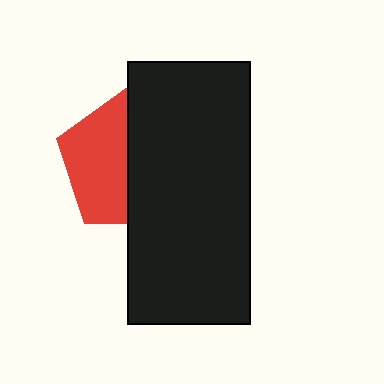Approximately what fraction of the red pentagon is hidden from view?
Roughly 51% of the red pentagon is hidden behind the black rectangle.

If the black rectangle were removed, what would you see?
You would see the complete red pentagon.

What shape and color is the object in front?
The object in front is a black rectangle.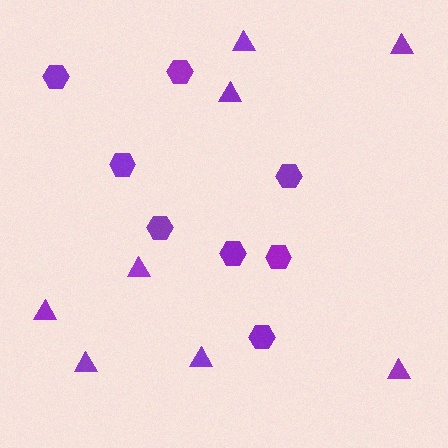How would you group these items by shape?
There are 2 groups: one group of triangles (8) and one group of hexagons (8).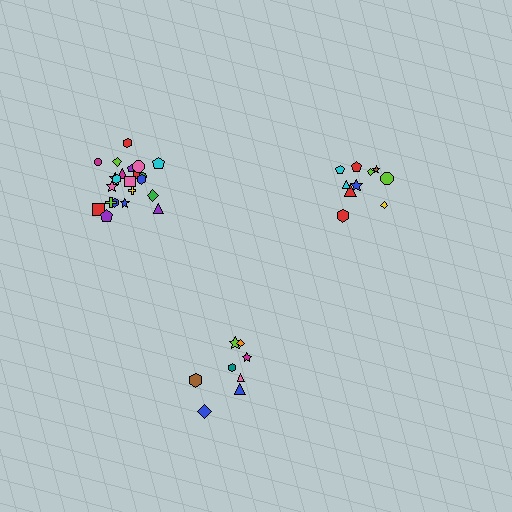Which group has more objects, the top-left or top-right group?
The top-left group.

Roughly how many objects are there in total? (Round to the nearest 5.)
Roughly 40 objects in total.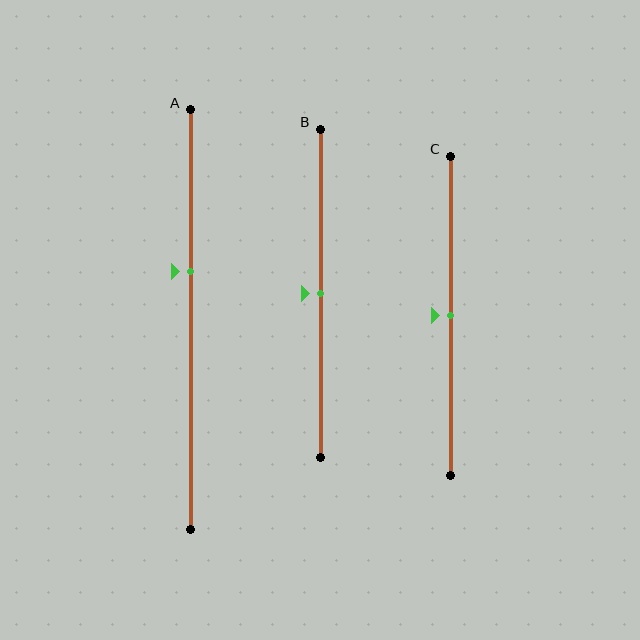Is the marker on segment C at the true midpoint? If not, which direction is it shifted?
Yes, the marker on segment C is at the true midpoint.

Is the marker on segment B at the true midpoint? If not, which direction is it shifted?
Yes, the marker on segment B is at the true midpoint.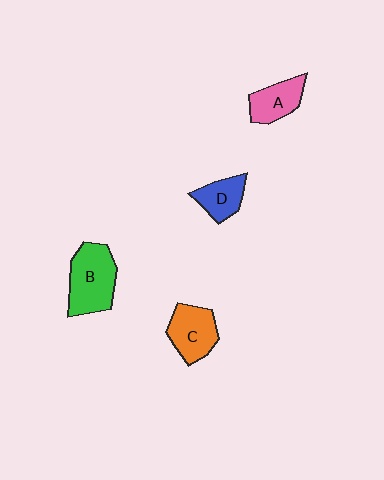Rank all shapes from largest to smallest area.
From largest to smallest: B (green), C (orange), A (pink), D (blue).